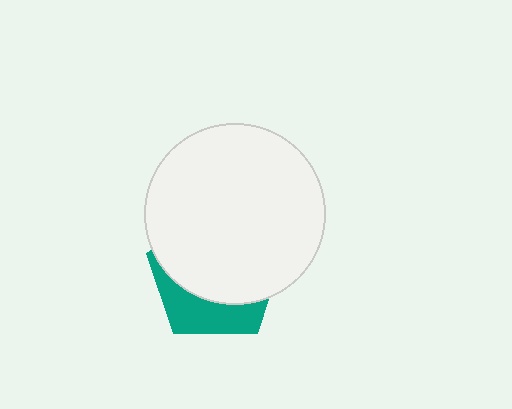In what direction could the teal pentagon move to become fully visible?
The teal pentagon could move down. That would shift it out from behind the white circle entirely.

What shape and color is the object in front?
The object in front is a white circle.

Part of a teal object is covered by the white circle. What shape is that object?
It is a pentagon.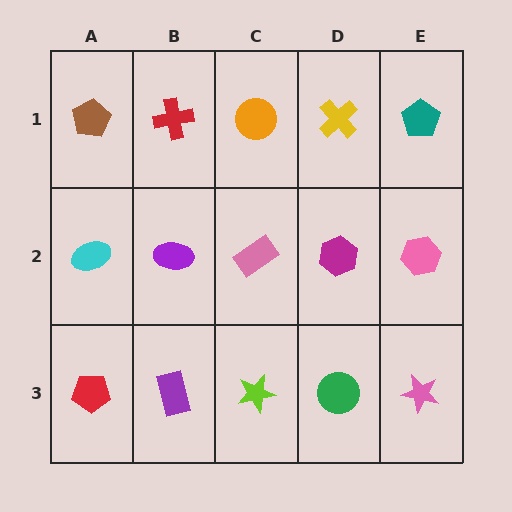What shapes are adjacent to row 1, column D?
A magenta hexagon (row 2, column D), an orange circle (row 1, column C), a teal pentagon (row 1, column E).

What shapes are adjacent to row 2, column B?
A red cross (row 1, column B), a purple rectangle (row 3, column B), a cyan ellipse (row 2, column A), a pink rectangle (row 2, column C).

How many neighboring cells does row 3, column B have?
3.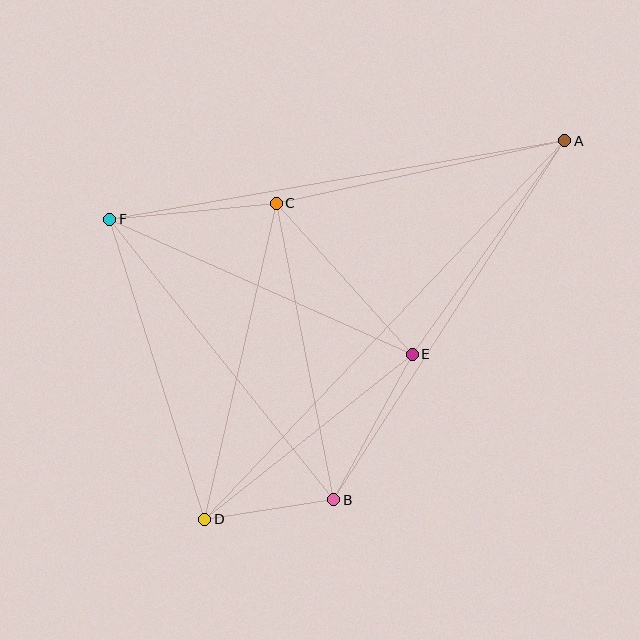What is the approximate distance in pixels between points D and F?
The distance between D and F is approximately 314 pixels.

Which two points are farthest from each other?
Points A and D are farthest from each other.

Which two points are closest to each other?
Points B and D are closest to each other.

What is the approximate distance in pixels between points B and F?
The distance between B and F is approximately 359 pixels.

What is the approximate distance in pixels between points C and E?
The distance between C and E is approximately 204 pixels.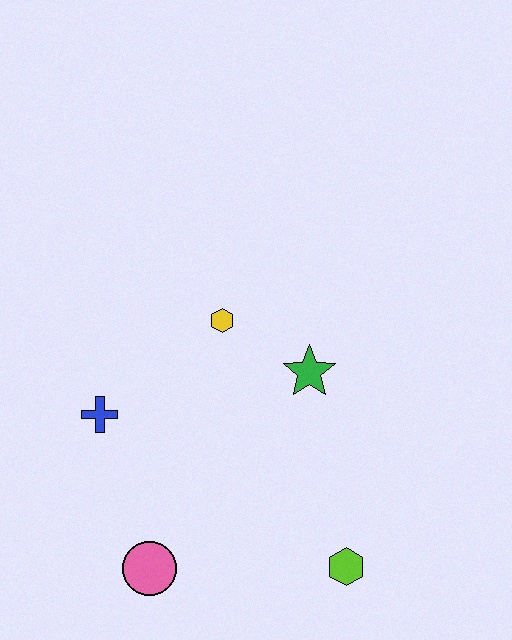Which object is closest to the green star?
The yellow hexagon is closest to the green star.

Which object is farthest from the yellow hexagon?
The lime hexagon is farthest from the yellow hexagon.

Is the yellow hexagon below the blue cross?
No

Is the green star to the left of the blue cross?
No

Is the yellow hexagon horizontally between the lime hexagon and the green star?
No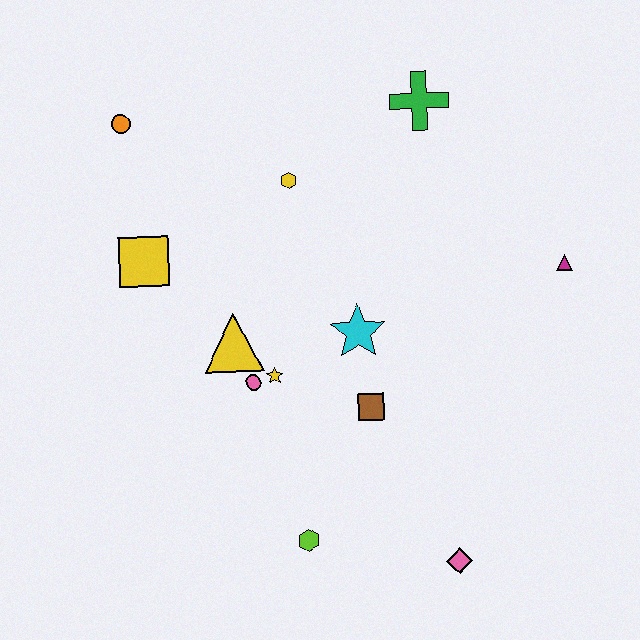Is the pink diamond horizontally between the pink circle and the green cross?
No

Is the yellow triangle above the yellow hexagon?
No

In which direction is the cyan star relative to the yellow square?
The cyan star is to the right of the yellow square.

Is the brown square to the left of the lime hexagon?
No